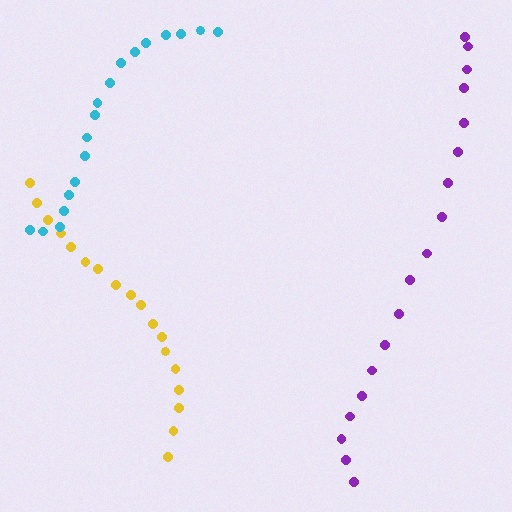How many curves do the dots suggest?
There are 3 distinct paths.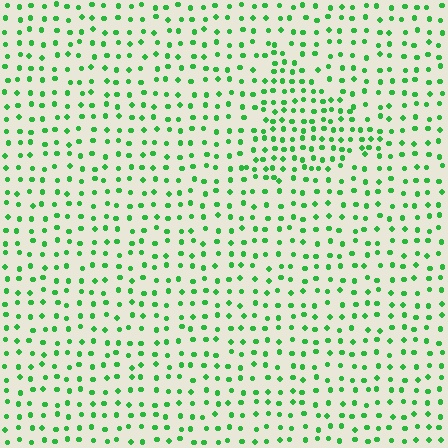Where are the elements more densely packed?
The elements are more densely packed inside the triangle boundary.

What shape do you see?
I see a triangle.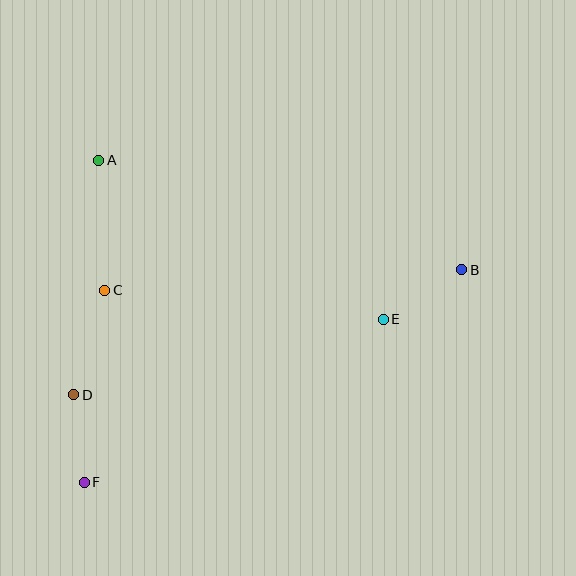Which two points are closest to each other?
Points D and F are closest to each other.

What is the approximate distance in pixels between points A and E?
The distance between A and E is approximately 326 pixels.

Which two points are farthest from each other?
Points B and F are farthest from each other.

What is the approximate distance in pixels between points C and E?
The distance between C and E is approximately 280 pixels.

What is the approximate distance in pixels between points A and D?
The distance between A and D is approximately 235 pixels.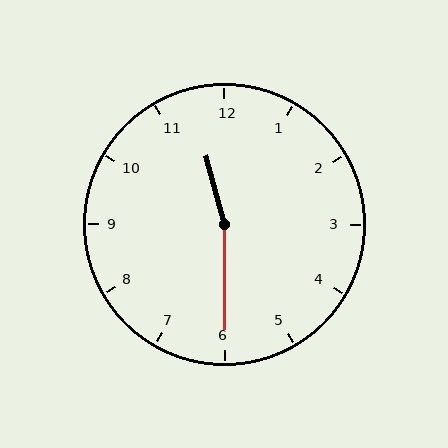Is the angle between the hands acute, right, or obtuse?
It is obtuse.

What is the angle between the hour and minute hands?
Approximately 165 degrees.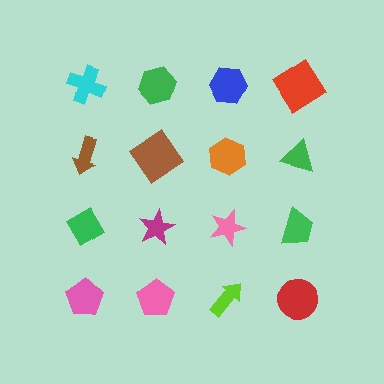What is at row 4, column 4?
A red circle.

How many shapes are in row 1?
4 shapes.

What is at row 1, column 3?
A blue hexagon.